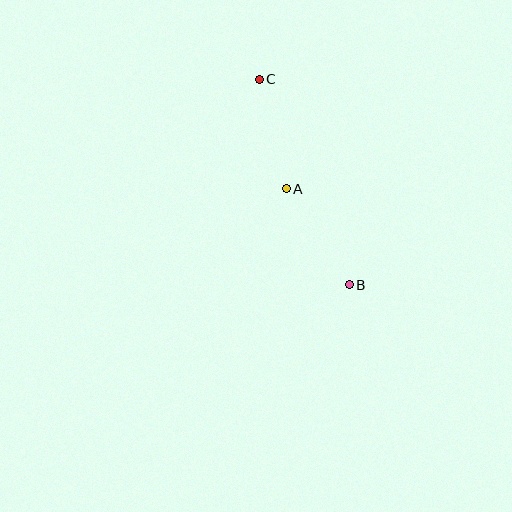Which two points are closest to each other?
Points A and C are closest to each other.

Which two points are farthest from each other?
Points B and C are farthest from each other.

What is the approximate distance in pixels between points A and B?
The distance between A and B is approximately 115 pixels.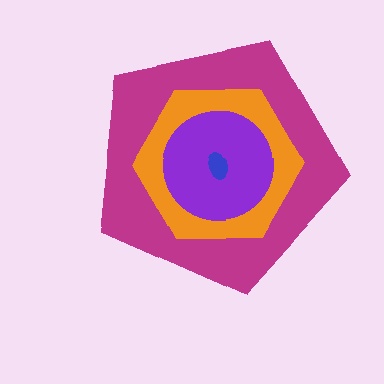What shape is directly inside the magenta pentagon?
The orange hexagon.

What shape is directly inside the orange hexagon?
The purple circle.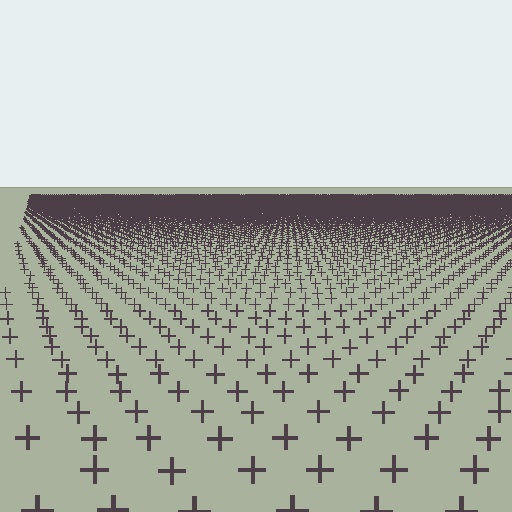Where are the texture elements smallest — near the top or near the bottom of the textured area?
Near the top.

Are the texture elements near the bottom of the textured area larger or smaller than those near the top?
Larger. Near the bottom, elements are closer to the viewer and appear at a bigger on-screen size.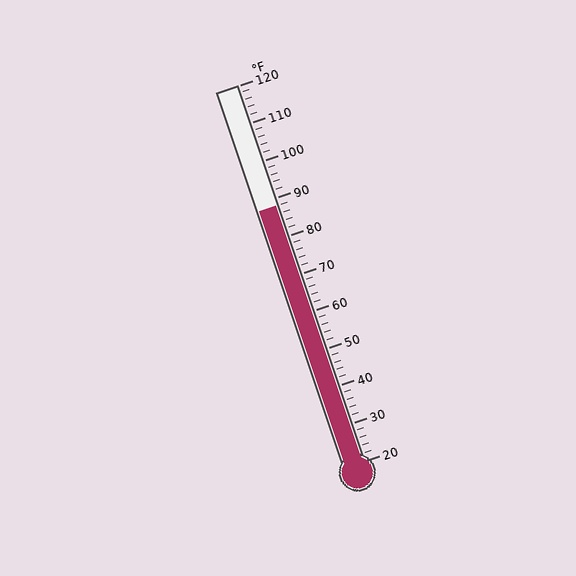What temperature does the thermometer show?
The thermometer shows approximately 88°F.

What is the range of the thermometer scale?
The thermometer scale ranges from 20°F to 120°F.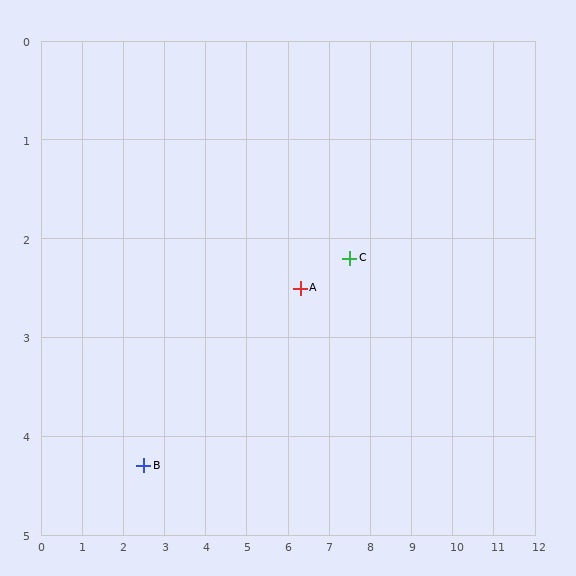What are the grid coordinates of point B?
Point B is at approximately (2.5, 4.3).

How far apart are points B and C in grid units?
Points B and C are about 5.4 grid units apart.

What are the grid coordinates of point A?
Point A is at approximately (6.3, 2.5).